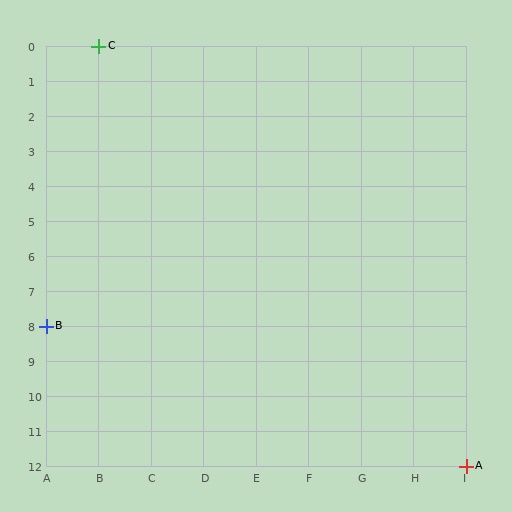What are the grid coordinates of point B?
Point B is at grid coordinates (A, 8).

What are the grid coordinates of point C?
Point C is at grid coordinates (B, 0).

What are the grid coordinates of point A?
Point A is at grid coordinates (I, 12).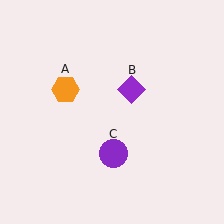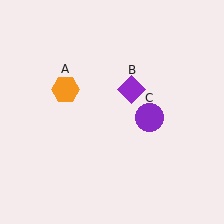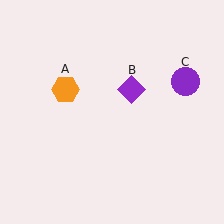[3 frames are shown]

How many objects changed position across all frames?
1 object changed position: purple circle (object C).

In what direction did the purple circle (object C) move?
The purple circle (object C) moved up and to the right.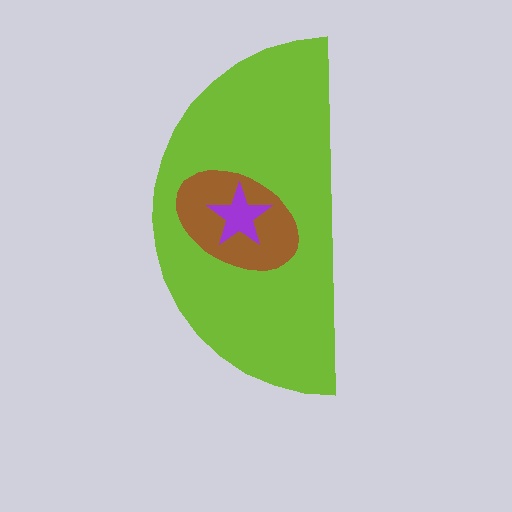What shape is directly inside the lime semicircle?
The brown ellipse.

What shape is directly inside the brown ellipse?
The purple star.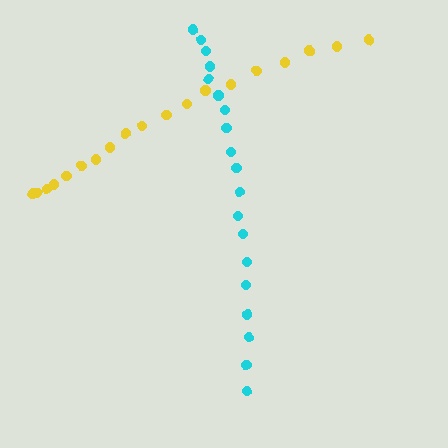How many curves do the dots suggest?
There are 2 distinct paths.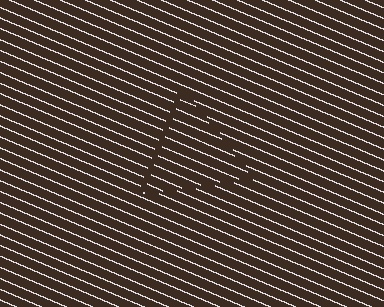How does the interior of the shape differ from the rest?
The interior of the shape contains the same grating, shifted by half a period — the contour is defined by the phase discontinuity where line-ends from the inner and outer gratings abut.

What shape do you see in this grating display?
An illusory triangle. The interior of the shape contains the same grating, shifted by half a period — the contour is defined by the phase discontinuity where line-ends from the inner and outer gratings abut.